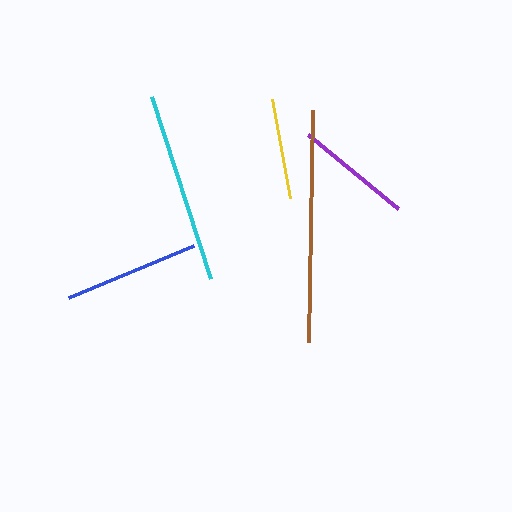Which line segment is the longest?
The brown line is the longest at approximately 232 pixels.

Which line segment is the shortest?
The yellow line is the shortest at approximately 101 pixels.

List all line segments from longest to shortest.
From longest to shortest: brown, cyan, blue, purple, yellow.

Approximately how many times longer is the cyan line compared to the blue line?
The cyan line is approximately 1.4 times the length of the blue line.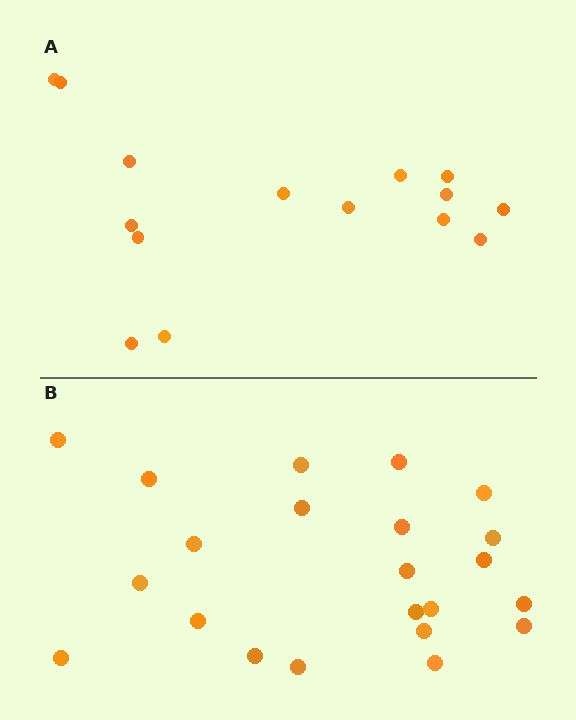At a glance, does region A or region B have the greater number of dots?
Region B (the bottom region) has more dots.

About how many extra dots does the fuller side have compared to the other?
Region B has roughly 8 or so more dots than region A.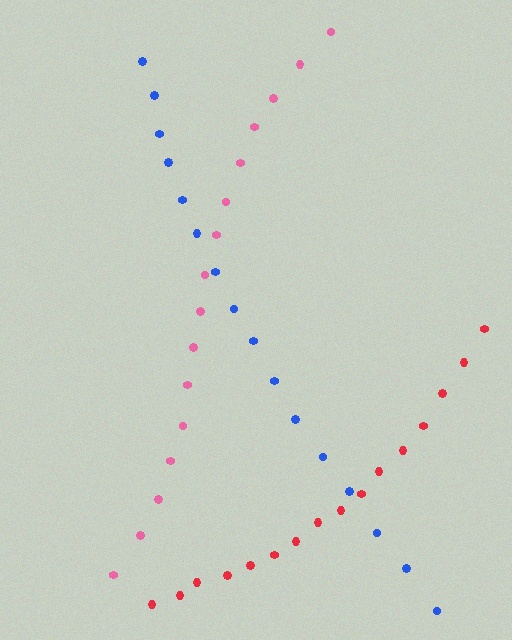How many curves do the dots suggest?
There are 3 distinct paths.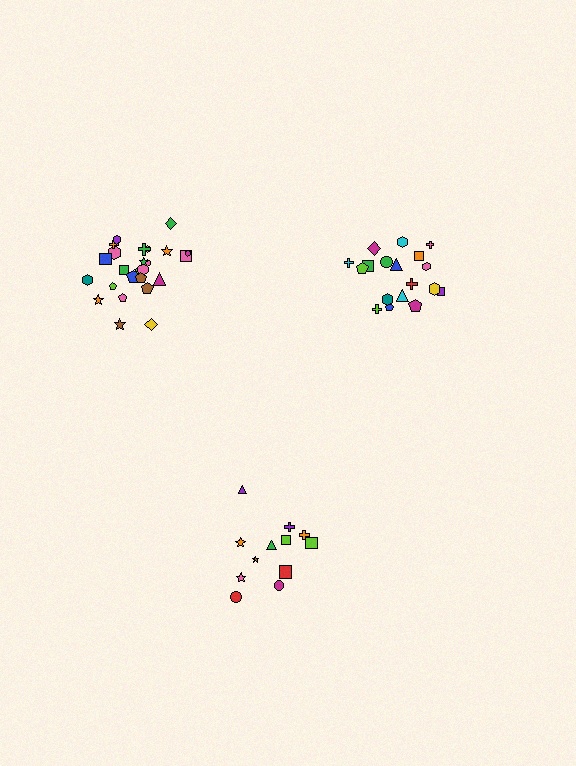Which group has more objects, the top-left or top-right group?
The top-left group.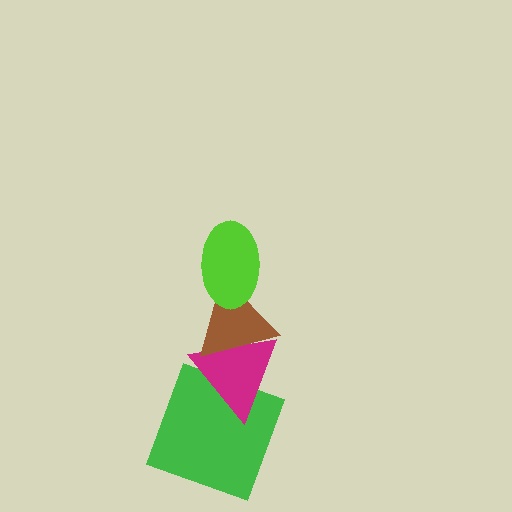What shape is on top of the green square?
The magenta triangle is on top of the green square.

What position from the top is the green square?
The green square is 4th from the top.